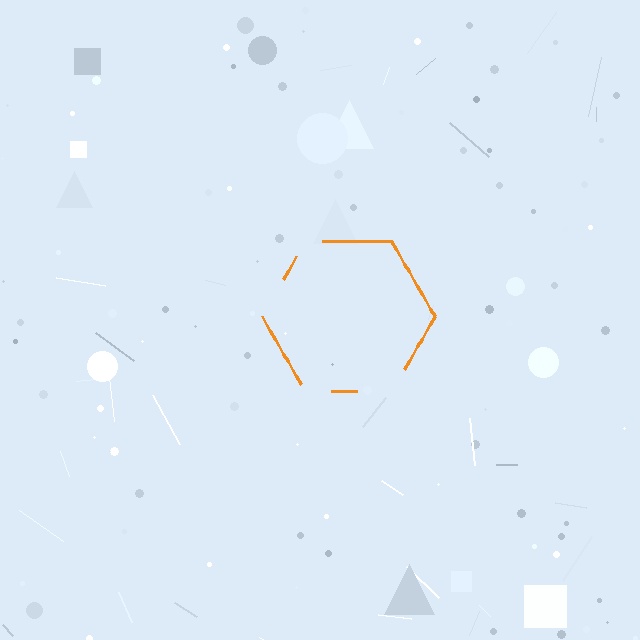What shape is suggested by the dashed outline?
The dashed outline suggests a hexagon.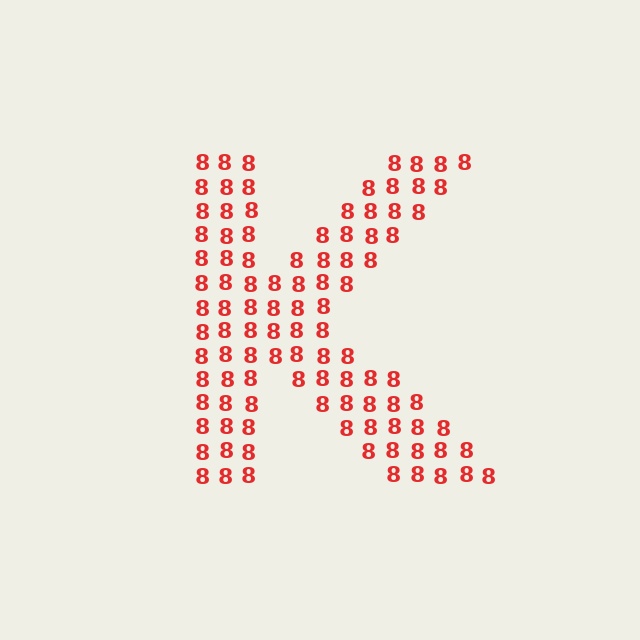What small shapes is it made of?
It is made of small digit 8's.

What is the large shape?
The large shape is the letter K.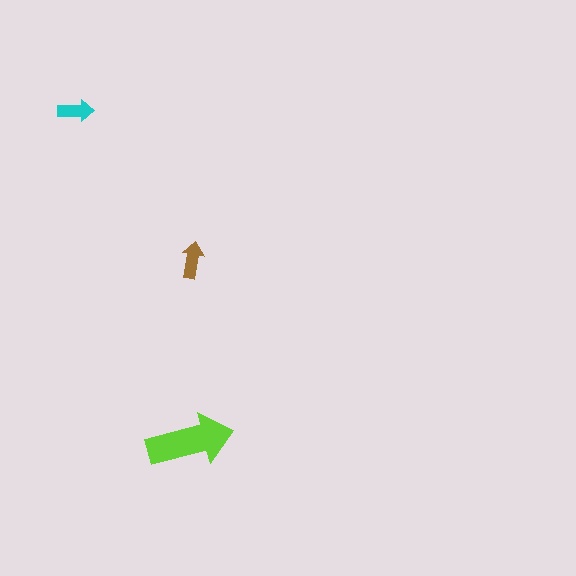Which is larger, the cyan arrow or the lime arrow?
The lime one.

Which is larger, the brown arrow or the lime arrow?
The lime one.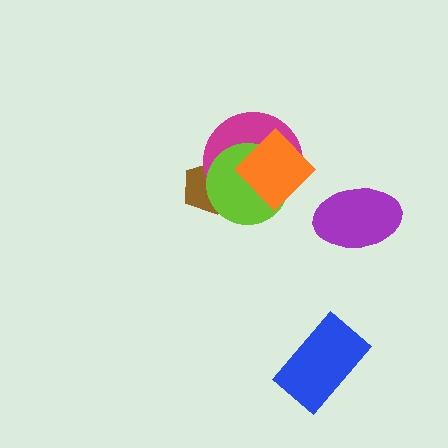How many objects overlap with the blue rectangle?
0 objects overlap with the blue rectangle.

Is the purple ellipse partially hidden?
No, no other shape covers it.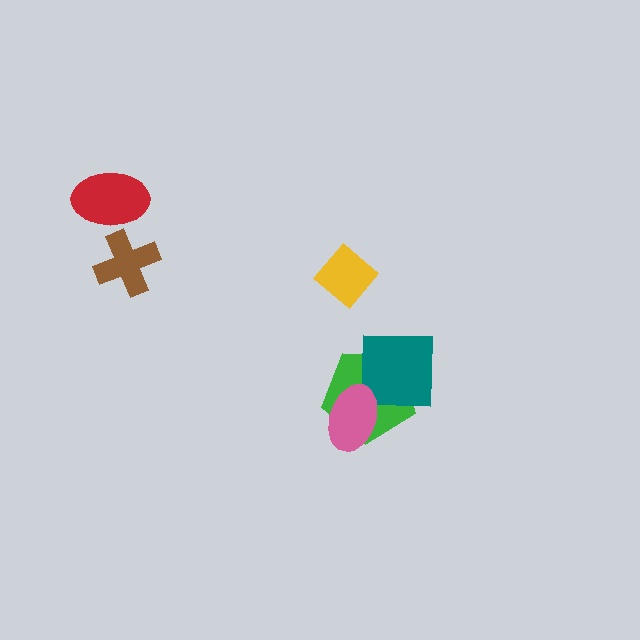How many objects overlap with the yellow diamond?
0 objects overlap with the yellow diamond.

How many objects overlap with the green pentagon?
2 objects overlap with the green pentagon.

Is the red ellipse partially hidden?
No, no other shape covers it.